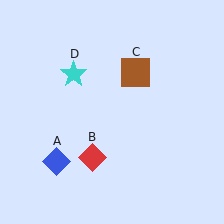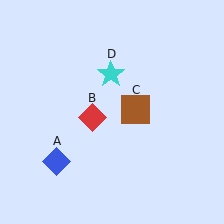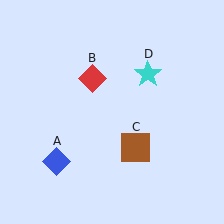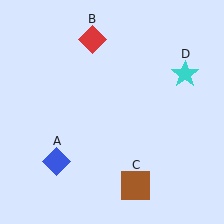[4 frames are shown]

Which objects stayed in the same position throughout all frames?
Blue diamond (object A) remained stationary.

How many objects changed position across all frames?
3 objects changed position: red diamond (object B), brown square (object C), cyan star (object D).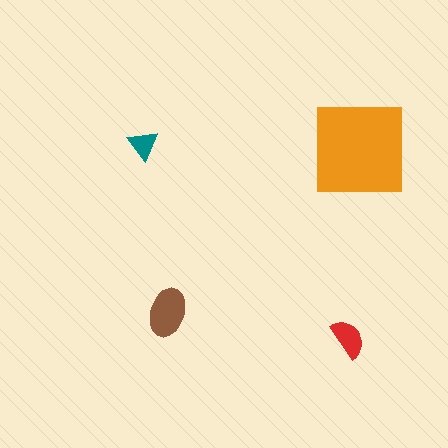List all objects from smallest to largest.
The teal triangle, the red semicircle, the brown ellipse, the orange square.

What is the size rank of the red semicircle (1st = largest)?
3rd.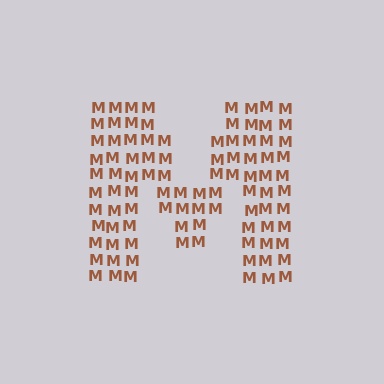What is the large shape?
The large shape is the letter M.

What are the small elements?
The small elements are letter M's.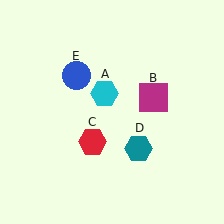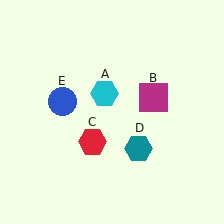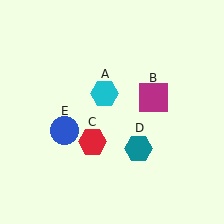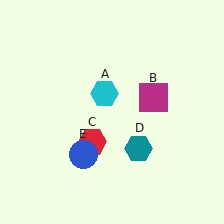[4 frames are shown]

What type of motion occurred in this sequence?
The blue circle (object E) rotated counterclockwise around the center of the scene.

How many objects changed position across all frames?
1 object changed position: blue circle (object E).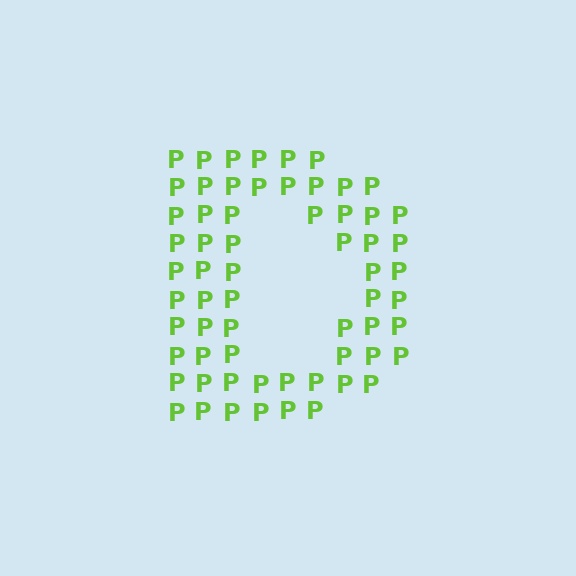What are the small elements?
The small elements are letter P's.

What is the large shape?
The large shape is the letter D.